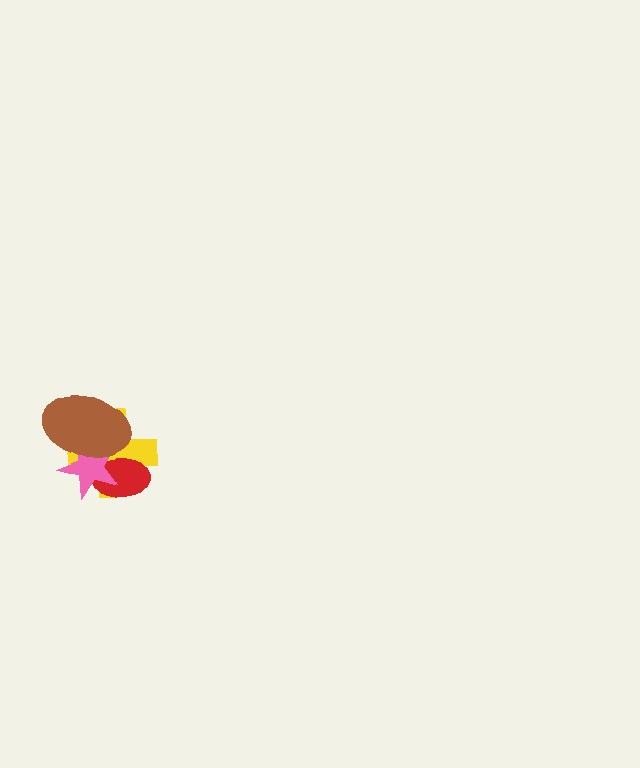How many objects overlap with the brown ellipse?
3 objects overlap with the brown ellipse.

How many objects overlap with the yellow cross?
3 objects overlap with the yellow cross.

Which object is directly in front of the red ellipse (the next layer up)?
The pink star is directly in front of the red ellipse.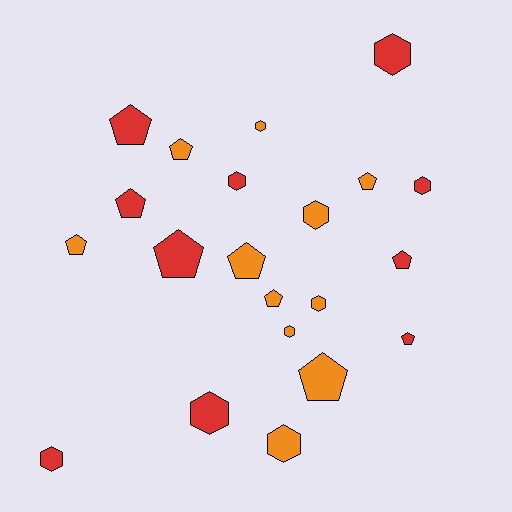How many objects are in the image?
There are 21 objects.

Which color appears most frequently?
Orange, with 11 objects.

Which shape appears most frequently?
Pentagon, with 11 objects.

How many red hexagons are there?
There are 5 red hexagons.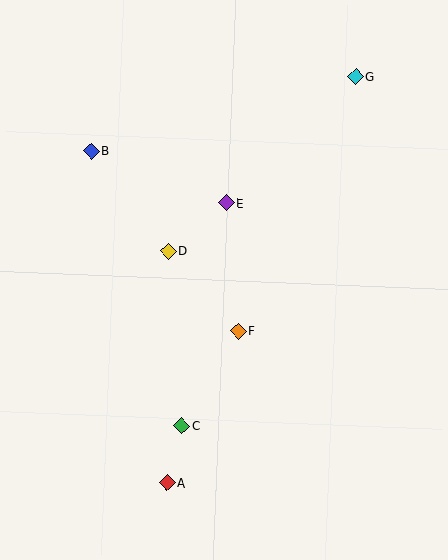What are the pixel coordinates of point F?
Point F is at (238, 331).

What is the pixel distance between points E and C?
The distance between E and C is 227 pixels.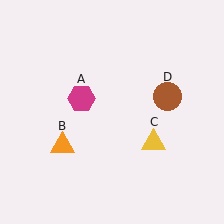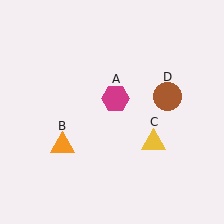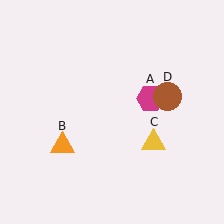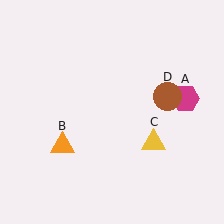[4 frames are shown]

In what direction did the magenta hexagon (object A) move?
The magenta hexagon (object A) moved right.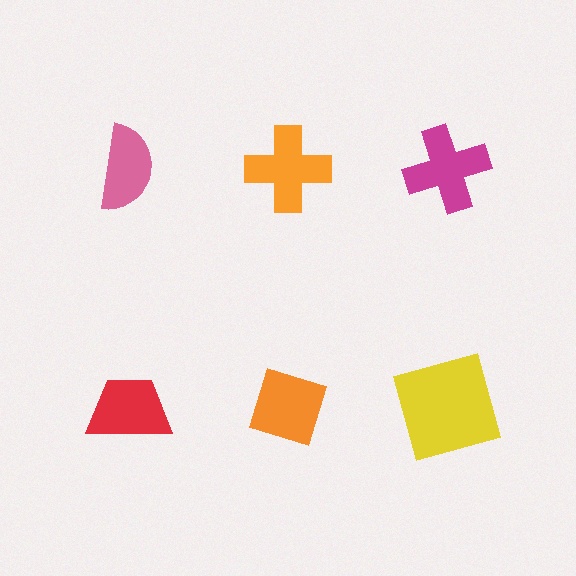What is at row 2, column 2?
An orange diamond.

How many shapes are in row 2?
3 shapes.